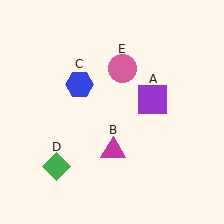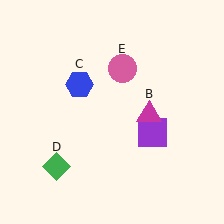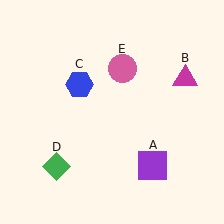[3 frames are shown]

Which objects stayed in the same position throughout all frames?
Blue hexagon (object C) and green diamond (object D) and pink circle (object E) remained stationary.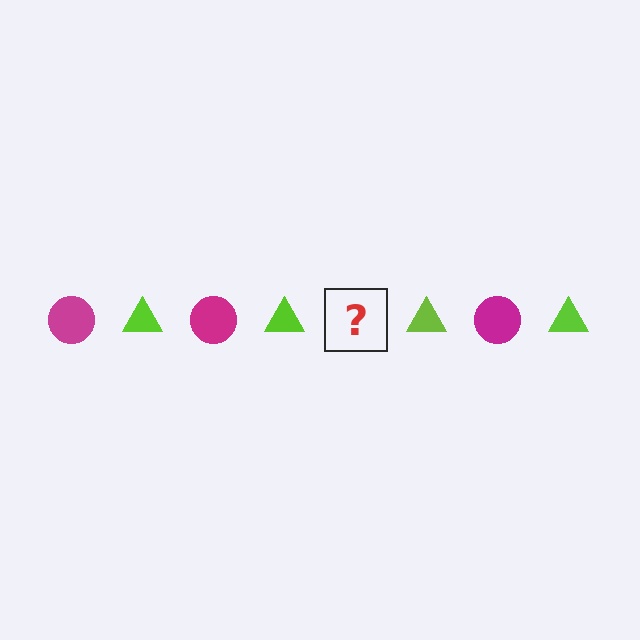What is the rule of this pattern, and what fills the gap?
The rule is that the pattern alternates between magenta circle and lime triangle. The gap should be filled with a magenta circle.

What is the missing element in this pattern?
The missing element is a magenta circle.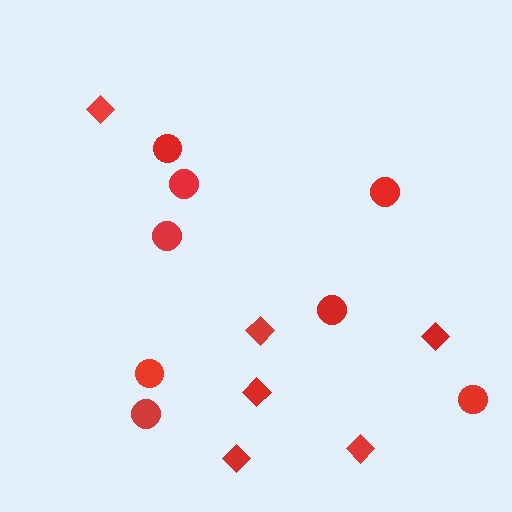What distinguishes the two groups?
There are 2 groups: one group of circles (8) and one group of diamonds (6).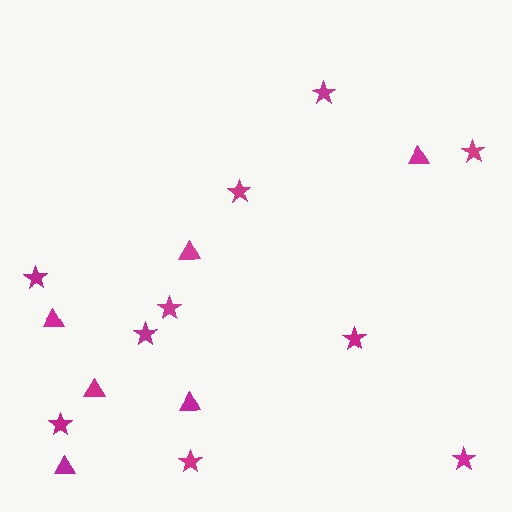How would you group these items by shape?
There are 2 groups: one group of triangles (6) and one group of stars (10).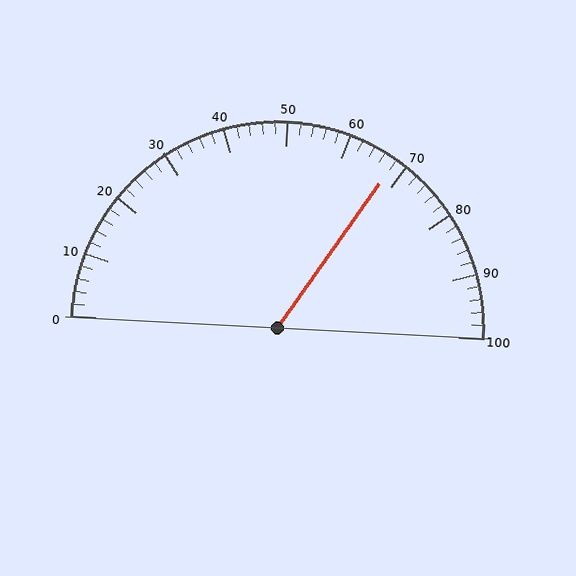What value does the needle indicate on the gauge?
The needle indicates approximately 68.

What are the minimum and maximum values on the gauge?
The gauge ranges from 0 to 100.